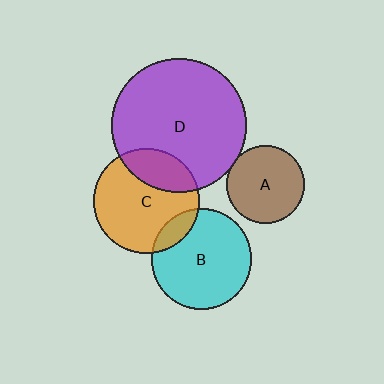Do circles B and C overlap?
Yes.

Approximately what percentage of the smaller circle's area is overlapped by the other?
Approximately 15%.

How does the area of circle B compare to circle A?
Approximately 1.6 times.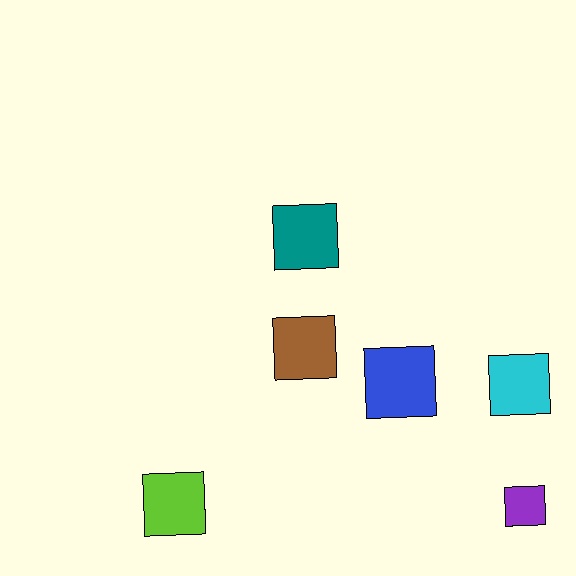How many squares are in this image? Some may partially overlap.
There are 6 squares.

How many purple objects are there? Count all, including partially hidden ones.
There is 1 purple object.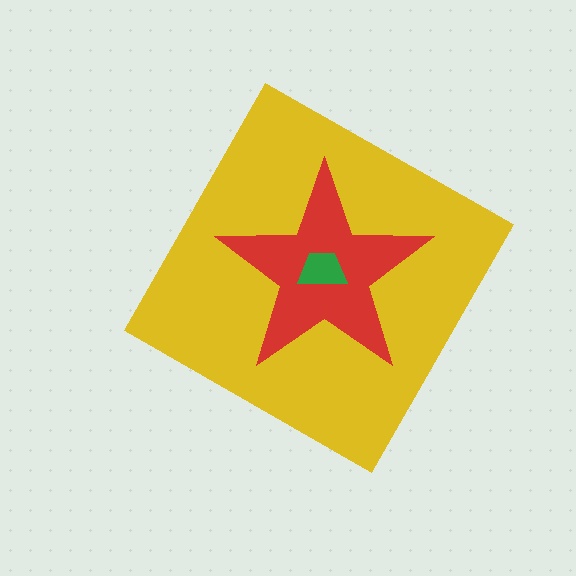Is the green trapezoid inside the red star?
Yes.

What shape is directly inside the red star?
The green trapezoid.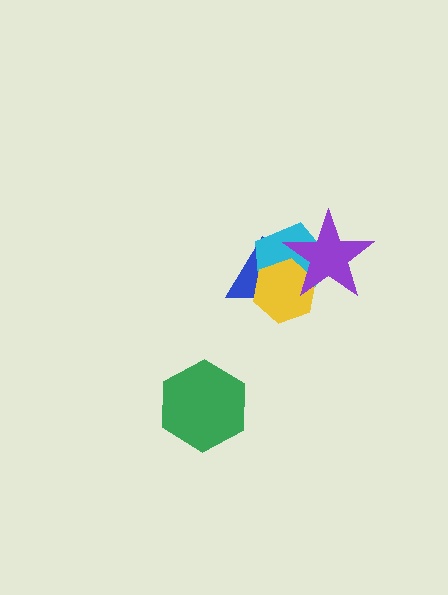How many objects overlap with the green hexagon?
0 objects overlap with the green hexagon.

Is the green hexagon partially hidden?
No, no other shape covers it.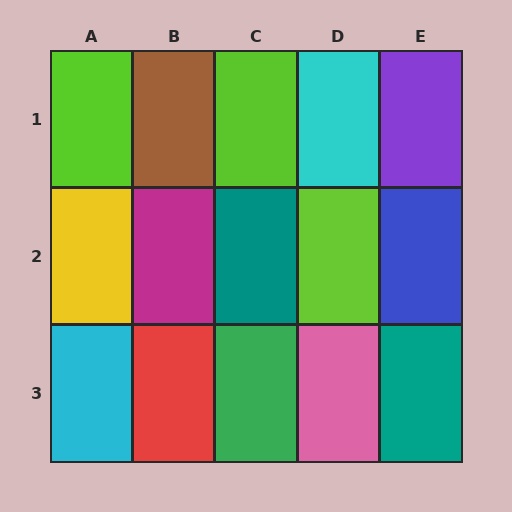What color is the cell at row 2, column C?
Teal.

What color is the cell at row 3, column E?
Teal.